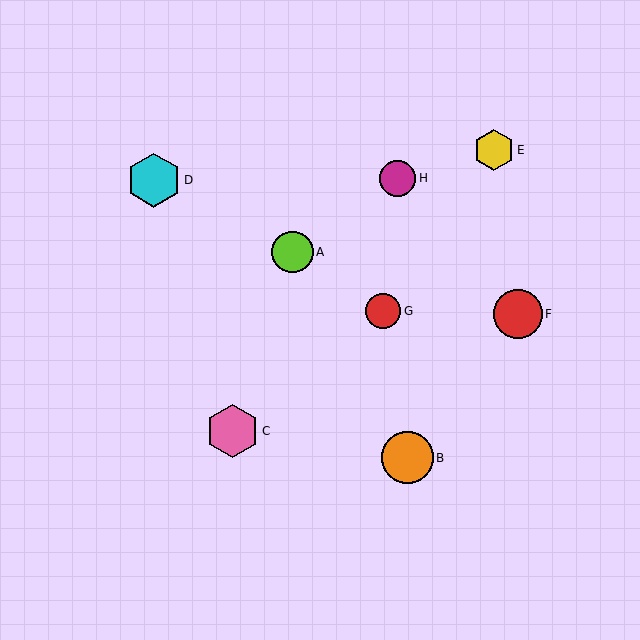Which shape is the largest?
The cyan hexagon (labeled D) is the largest.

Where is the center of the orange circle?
The center of the orange circle is at (407, 458).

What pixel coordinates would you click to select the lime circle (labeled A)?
Click at (293, 252) to select the lime circle A.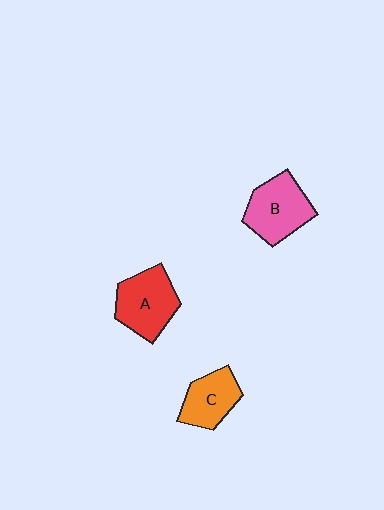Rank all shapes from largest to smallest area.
From largest to smallest: A (red), B (pink), C (orange).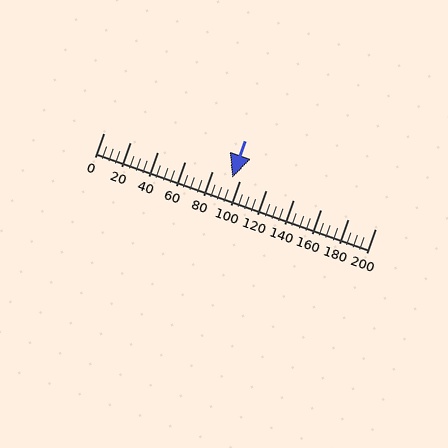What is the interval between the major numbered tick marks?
The major tick marks are spaced 20 units apart.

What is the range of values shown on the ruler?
The ruler shows values from 0 to 200.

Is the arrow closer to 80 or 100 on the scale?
The arrow is closer to 100.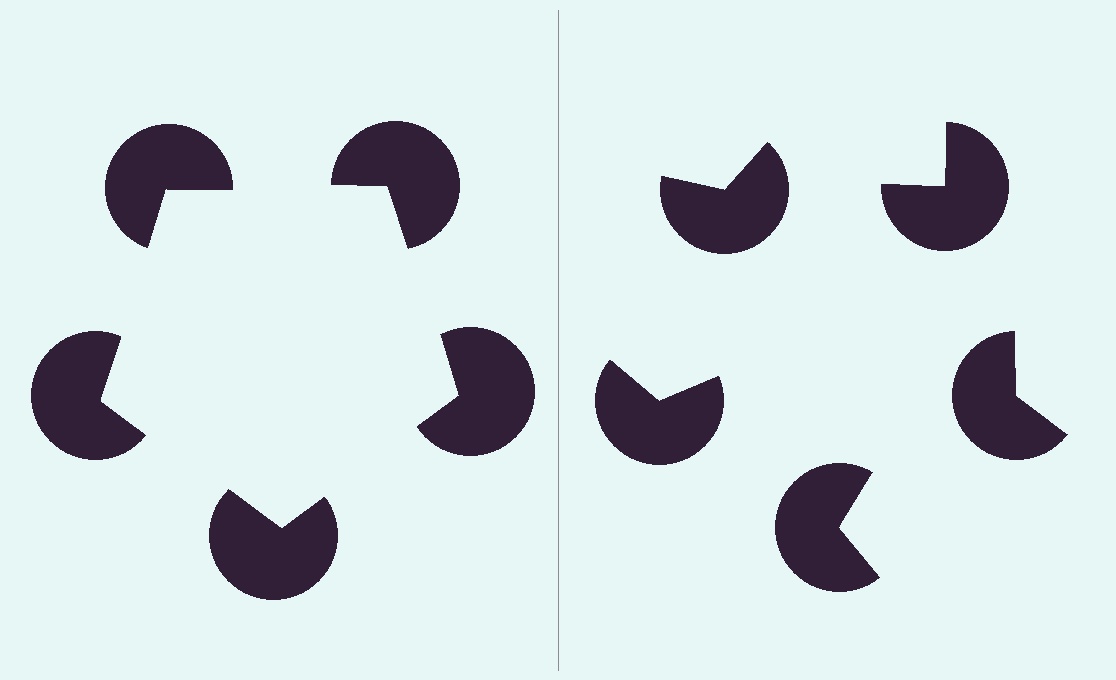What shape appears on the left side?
An illusory pentagon.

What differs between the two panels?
The pac-man discs are positioned identically on both sides; only the wedge orientations differ. On the left they align to a pentagon; on the right they are misaligned.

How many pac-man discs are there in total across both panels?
10 — 5 on each side.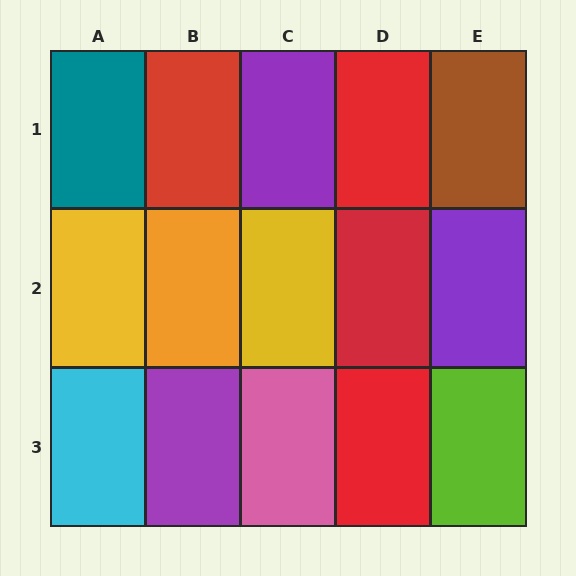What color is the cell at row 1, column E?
Brown.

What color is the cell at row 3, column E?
Lime.